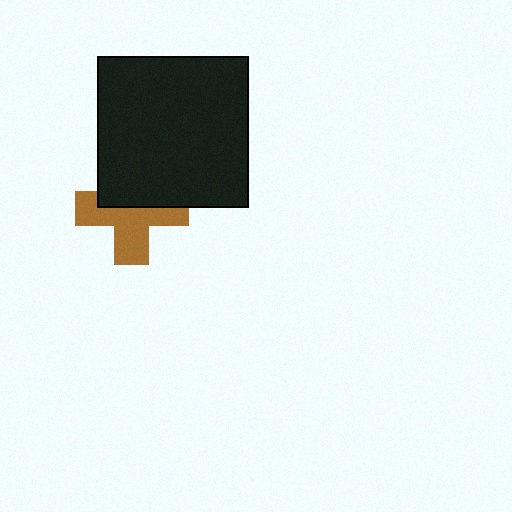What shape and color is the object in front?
The object in front is a black square.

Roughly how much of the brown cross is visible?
About half of it is visible (roughly 57%).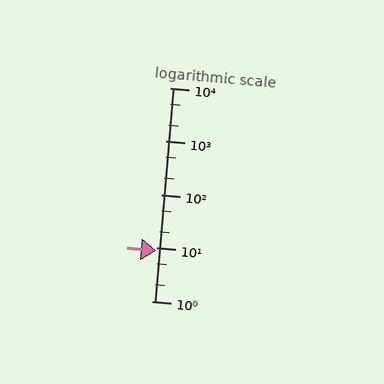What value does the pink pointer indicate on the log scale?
The pointer indicates approximately 8.8.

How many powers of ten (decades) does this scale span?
The scale spans 4 decades, from 1 to 10000.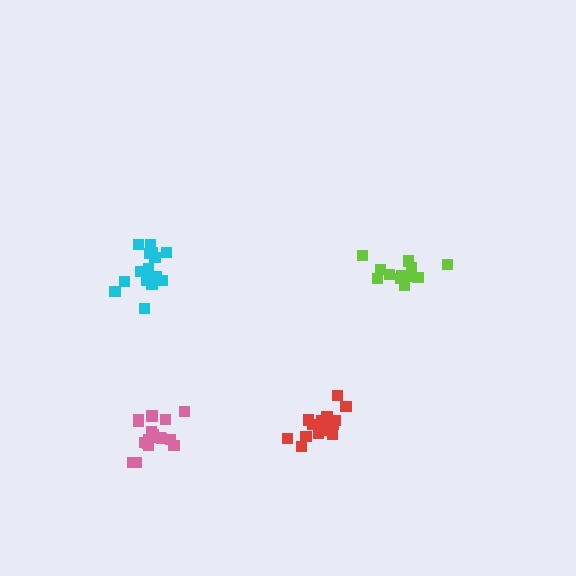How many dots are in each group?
Group 1: 17 dots, Group 2: 13 dots, Group 3: 17 dots, Group 4: 15 dots (62 total).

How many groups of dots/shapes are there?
There are 4 groups.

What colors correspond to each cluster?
The clusters are colored: pink, lime, cyan, red.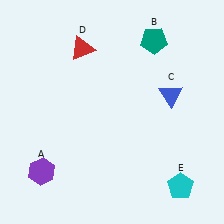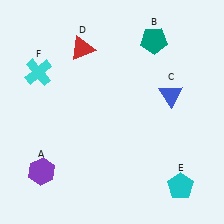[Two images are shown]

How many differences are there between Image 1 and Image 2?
There is 1 difference between the two images.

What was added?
A cyan cross (F) was added in Image 2.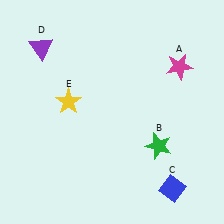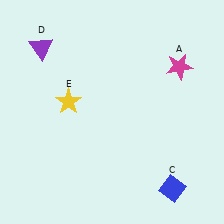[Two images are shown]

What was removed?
The green star (B) was removed in Image 2.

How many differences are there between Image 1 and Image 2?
There is 1 difference between the two images.